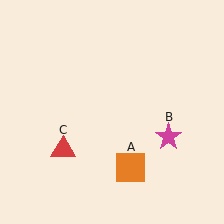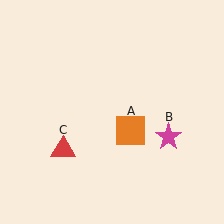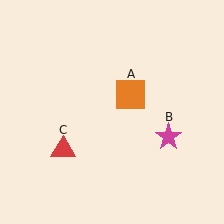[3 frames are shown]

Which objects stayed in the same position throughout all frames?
Magenta star (object B) and red triangle (object C) remained stationary.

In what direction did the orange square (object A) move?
The orange square (object A) moved up.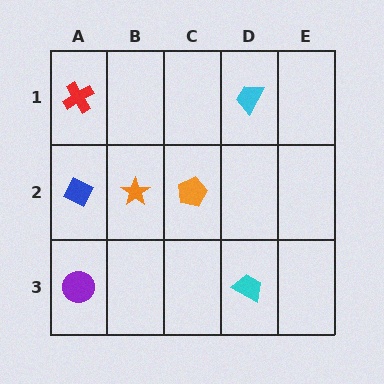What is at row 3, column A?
A purple circle.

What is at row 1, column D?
A cyan trapezoid.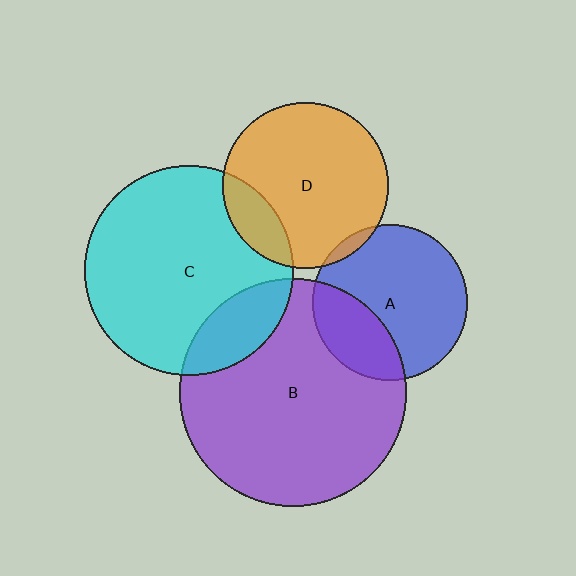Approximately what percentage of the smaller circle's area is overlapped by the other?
Approximately 5%.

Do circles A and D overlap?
Yes.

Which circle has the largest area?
Circle B (purple).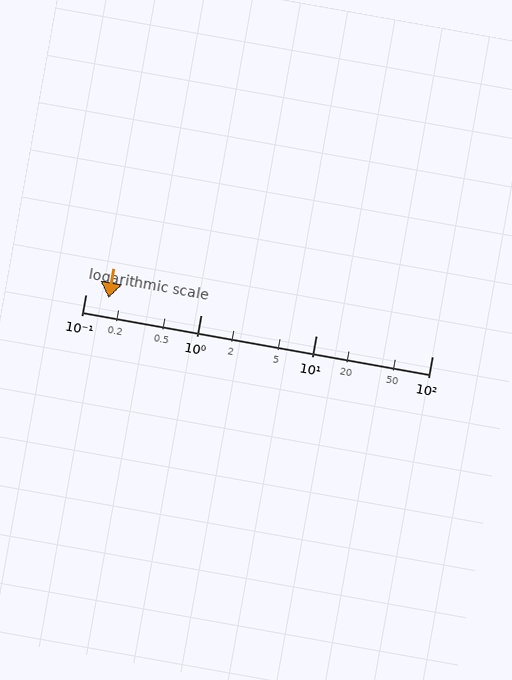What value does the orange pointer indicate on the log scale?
The pointer indicates approximately 0.16.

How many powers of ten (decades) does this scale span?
The scale spans 3 decades, from 0.1 to 100.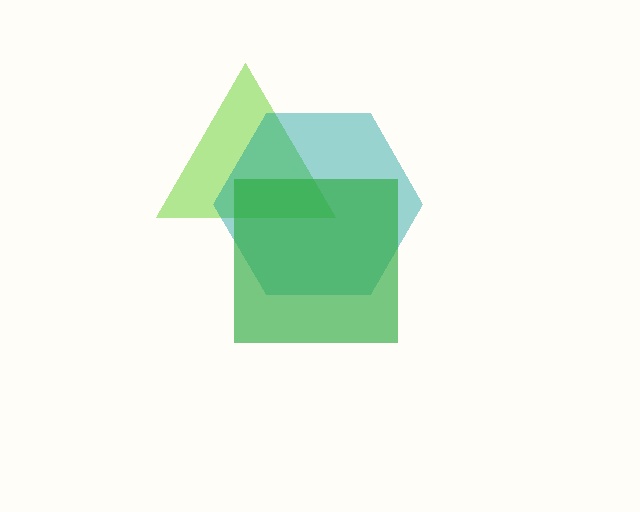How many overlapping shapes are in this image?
There are 3 overlapping shapes in the image.